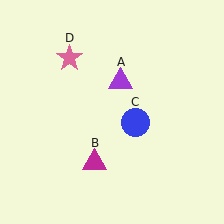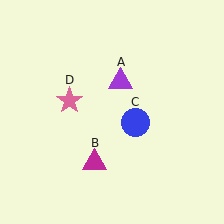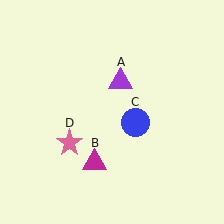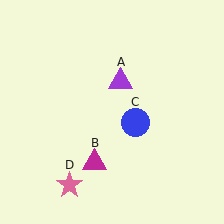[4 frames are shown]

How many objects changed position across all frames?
1 object changed position: pink star (object D).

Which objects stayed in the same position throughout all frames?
Purple triangle (object A) and magenta triangle (object B) and blue circle (object C) remained stationary.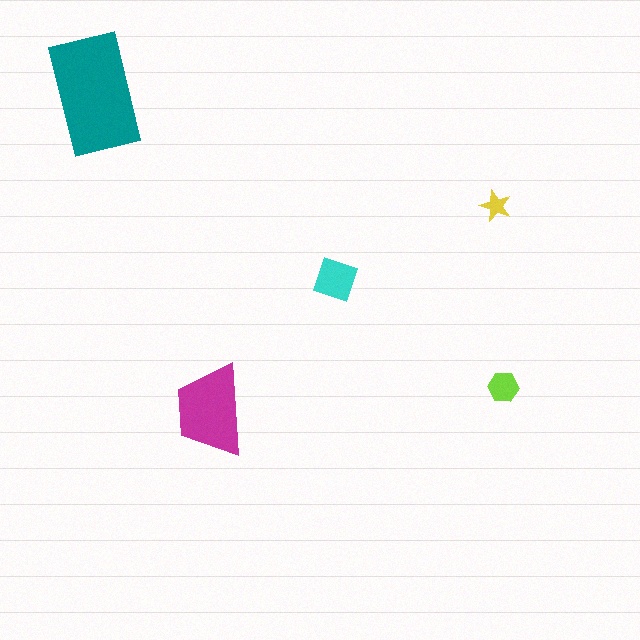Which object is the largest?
The teal rectangle.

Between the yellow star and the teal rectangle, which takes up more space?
The teal rectangle.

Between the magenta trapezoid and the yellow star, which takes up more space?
The magenta trapezoid.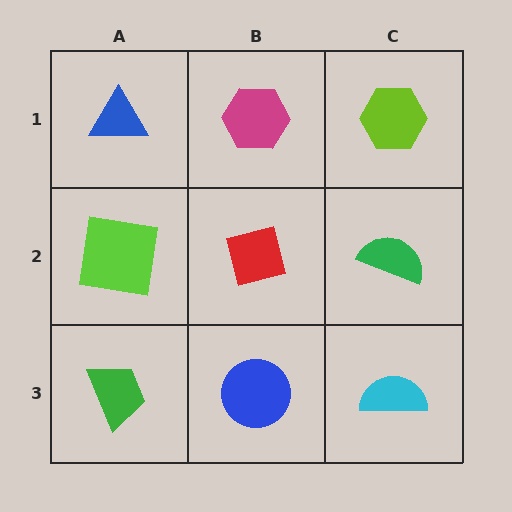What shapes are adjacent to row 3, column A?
A lime square (row 2, column A), a blue circle (row 3, column B).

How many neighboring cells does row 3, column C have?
2.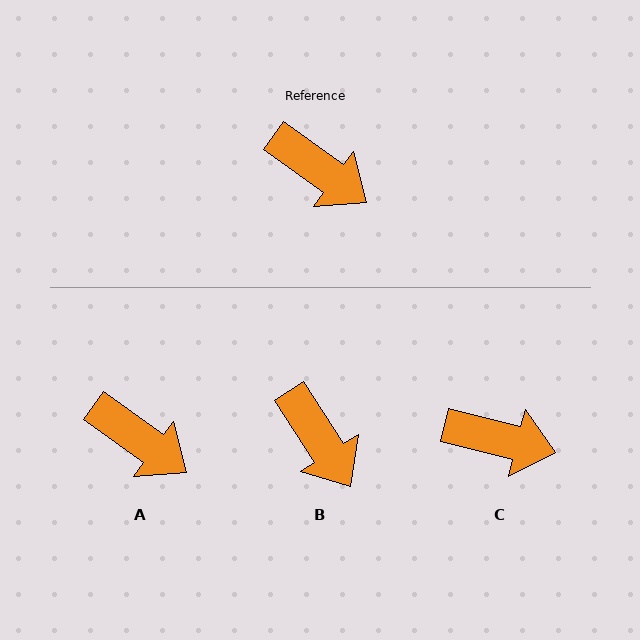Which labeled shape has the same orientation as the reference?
A.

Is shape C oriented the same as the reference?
No, it is off by about 21 degrees.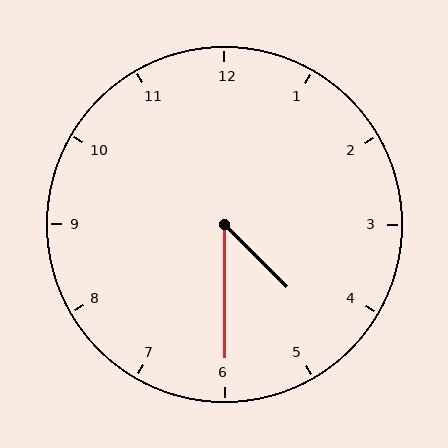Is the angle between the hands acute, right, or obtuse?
It is acute.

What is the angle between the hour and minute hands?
Approximately 45 degrees.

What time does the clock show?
4:30.